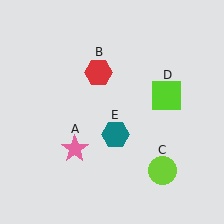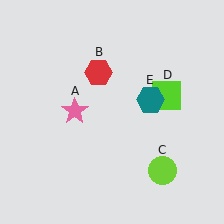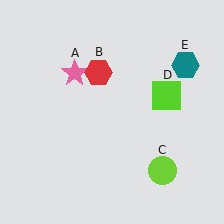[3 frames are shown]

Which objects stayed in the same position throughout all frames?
Red hexagon (object B) and lime circle (object C) and lime square (object D) remained stationary.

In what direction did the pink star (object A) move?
The pink star (object A) moved up.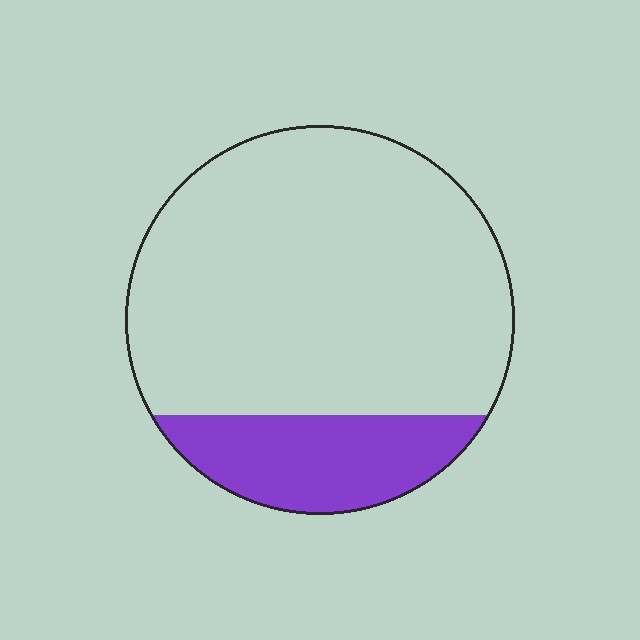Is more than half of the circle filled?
No.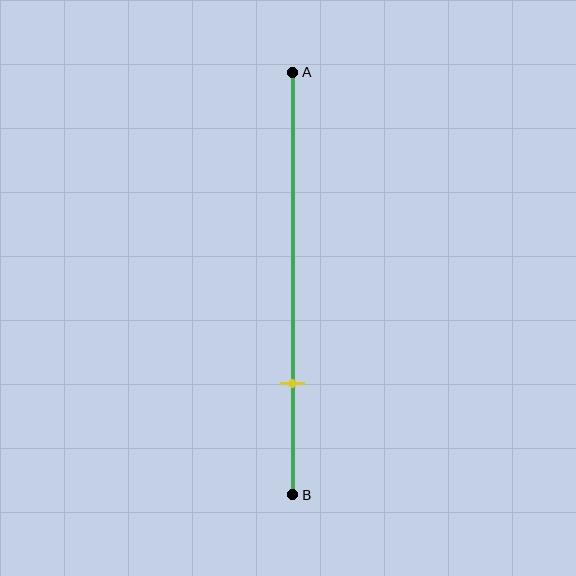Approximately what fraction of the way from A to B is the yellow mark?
The yellow mark is approximately 75% of the way from A to B.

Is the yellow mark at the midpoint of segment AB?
No, the mark is at about 75% from A, not at the 50% midpoint.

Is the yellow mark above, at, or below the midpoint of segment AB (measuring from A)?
The yellow mark is below the midpoint of segment AB.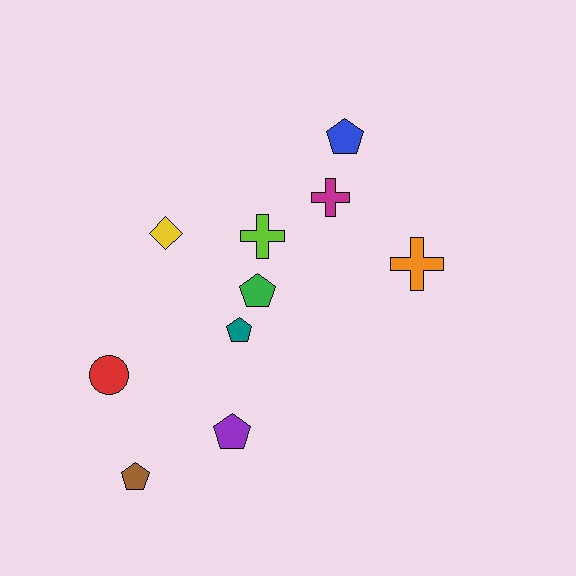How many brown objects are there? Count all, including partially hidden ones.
There is 1 brown object.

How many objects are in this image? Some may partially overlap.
There are 10 objects.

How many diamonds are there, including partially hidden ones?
There is 1 diamond.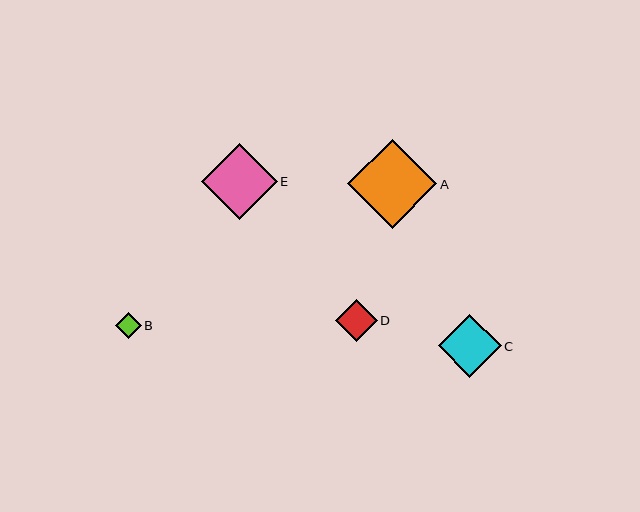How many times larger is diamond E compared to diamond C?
Diamond E is approximately 1.2 times the size of diamond C.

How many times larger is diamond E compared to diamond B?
Diamond E is approximately 3.0 times the size of diamond B.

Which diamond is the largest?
Diamond A is the largest with a size of approximately 89 pixels.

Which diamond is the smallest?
Diamond B is the smallest with a size of approximately 26 pixels.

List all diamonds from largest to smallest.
From largest to smallest: A, E, C, D, B.